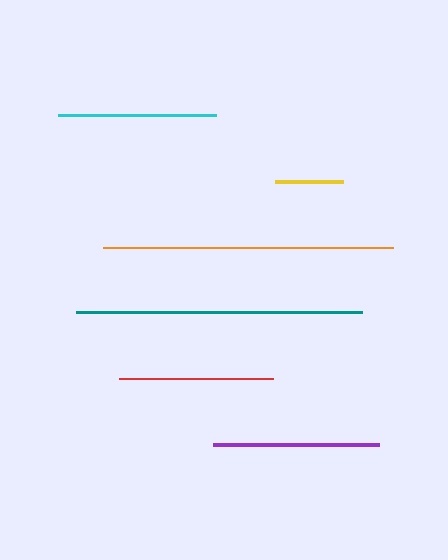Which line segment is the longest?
The orange line is the longest at approximately 290 pixels.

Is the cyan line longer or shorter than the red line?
The cyan line is longer than the red line.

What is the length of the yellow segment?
The yellow segment is approximately 68 pixels long.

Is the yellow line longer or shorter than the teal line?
The teal line is longer than the yellow line.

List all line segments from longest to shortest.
From longest to shortest: orange, teal, purple, cyan, red, yellow.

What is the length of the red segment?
The red segment is approximately 153 pixels long.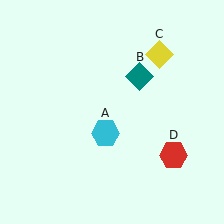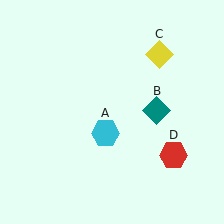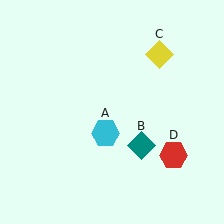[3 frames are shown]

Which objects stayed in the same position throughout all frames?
Cyan hexagon (object A) and yellow diamond (object C) and red hexagon (object D) remained stationary.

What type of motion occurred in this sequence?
The teal diamond (object B) rotated clockwise around the center of the scene.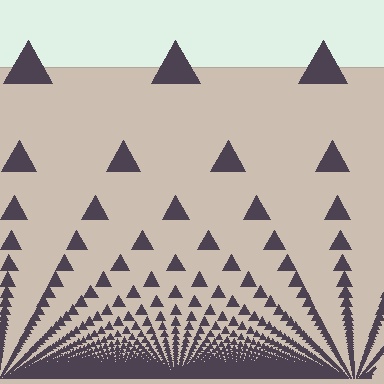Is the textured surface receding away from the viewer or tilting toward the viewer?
The surface appears to tilt toward the viewer. Texture elements get larger and sparser toward the top.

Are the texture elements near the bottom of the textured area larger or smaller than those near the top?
Smaller. The gradient is inverted — elements near the bottom are smaller and denser.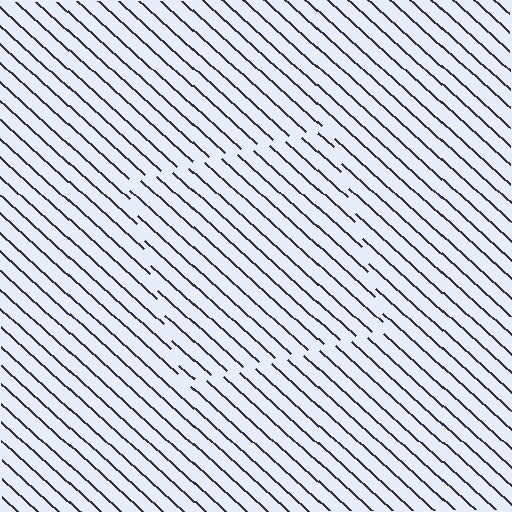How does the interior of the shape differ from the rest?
The interior of the shape contains the same grating, shifted by half a period — the contour is defined by the phase discontinuity where line-ends from the inner and outer gratings abut.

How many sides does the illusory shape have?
4 sides — the line-ends trace a square.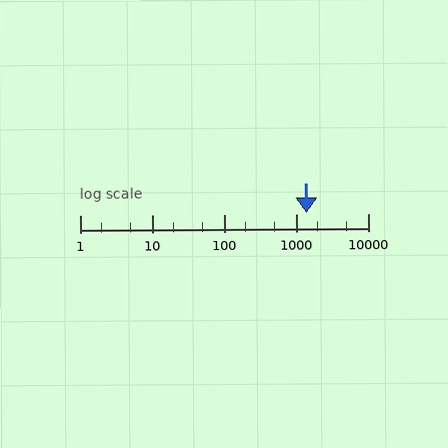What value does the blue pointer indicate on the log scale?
The pointer indicates approximately 1400.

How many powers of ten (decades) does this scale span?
The scale spans 4 decades, from 1 to 10000.